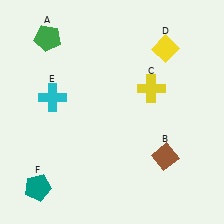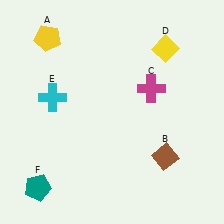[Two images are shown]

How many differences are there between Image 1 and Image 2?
There are 2 differences between the two images.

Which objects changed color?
A changed from green to yellow. C changed from yellow to magenta.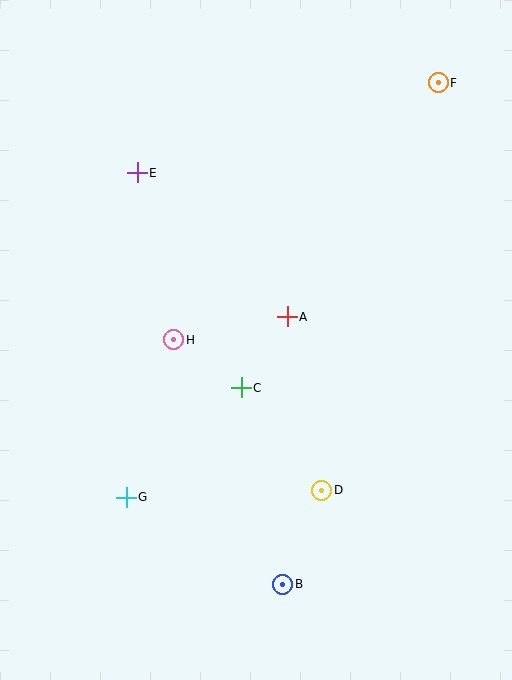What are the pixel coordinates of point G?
Point G is at (126, 497).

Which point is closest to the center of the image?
Point A at (287, 317) is closest to the center.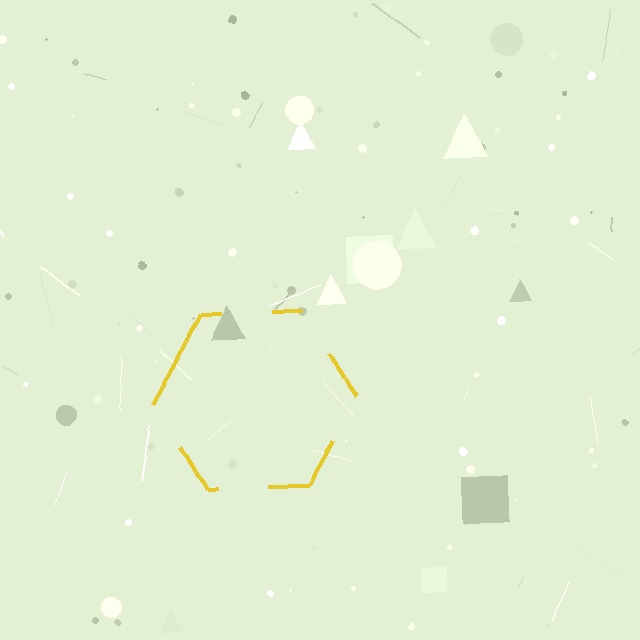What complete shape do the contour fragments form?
The contour fragments form a hexagon.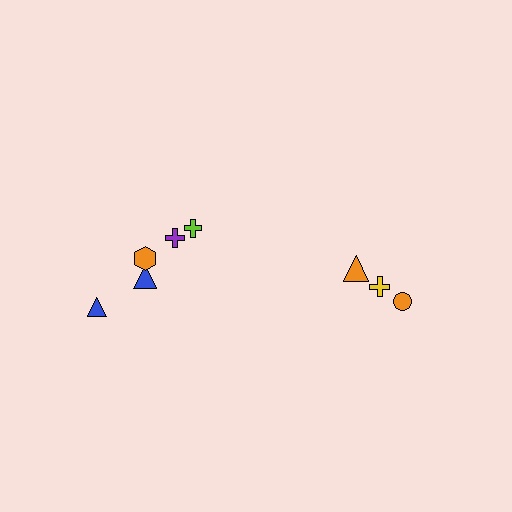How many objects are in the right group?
There are 3 objects.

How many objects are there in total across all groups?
There are 8 objects.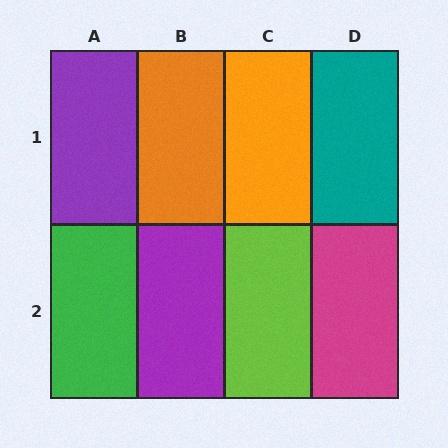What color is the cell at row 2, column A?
Green.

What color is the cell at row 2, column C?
Lime.